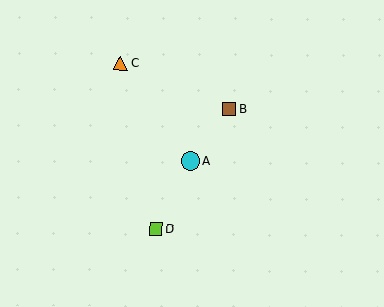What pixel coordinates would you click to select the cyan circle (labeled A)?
Click at (190, 161) to select the cyan circle A.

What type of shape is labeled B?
Shape B is a brown square.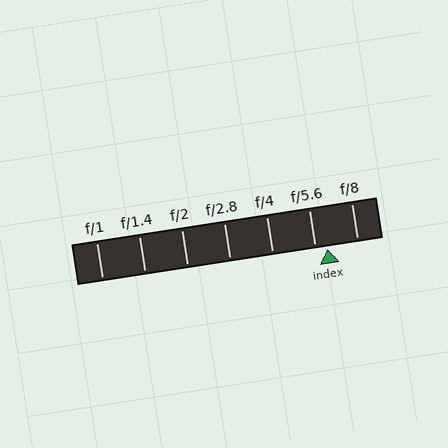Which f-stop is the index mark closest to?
The index mark is closest to f/5.6.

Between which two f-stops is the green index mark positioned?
The index mark is between f/5.6 and f/8.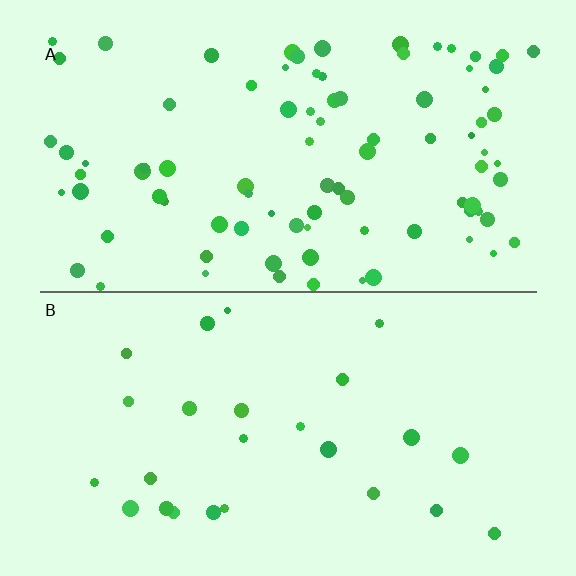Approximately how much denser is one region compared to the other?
Approximately 3.5× — region A over region B.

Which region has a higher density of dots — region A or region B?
A (the top).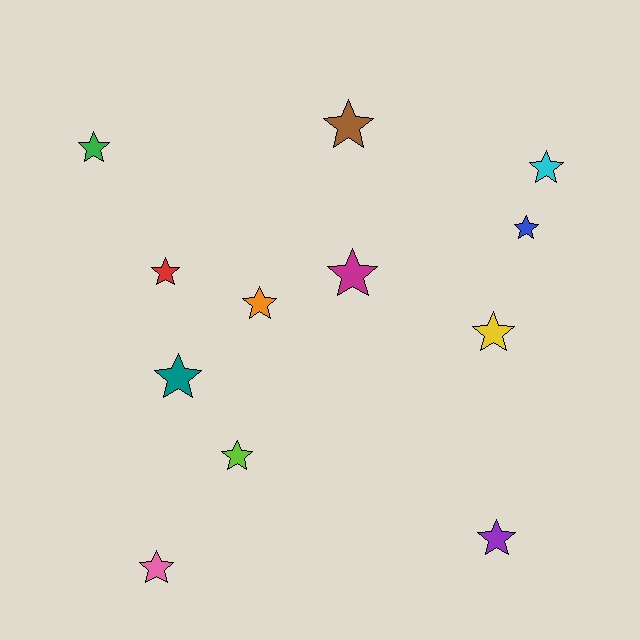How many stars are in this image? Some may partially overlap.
There are 12 stars.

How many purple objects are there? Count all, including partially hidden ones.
There is 1 purple object.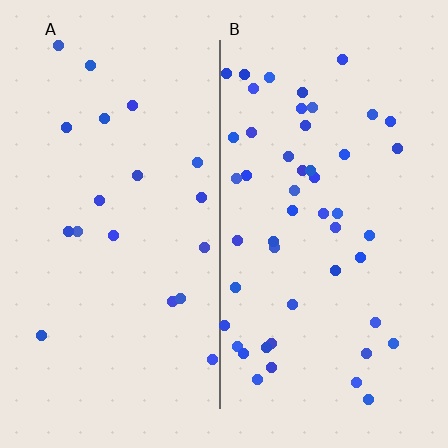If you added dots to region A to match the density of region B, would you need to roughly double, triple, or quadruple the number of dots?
Approximately triple.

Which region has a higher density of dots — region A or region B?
B (the right).